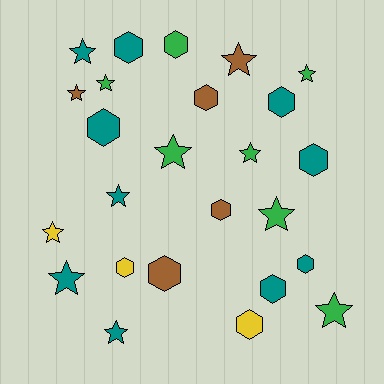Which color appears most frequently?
Teal, with 10 objects.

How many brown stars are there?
There are 2 brown stars.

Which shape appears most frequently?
Star, with 13 objects.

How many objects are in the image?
There are 25 objects.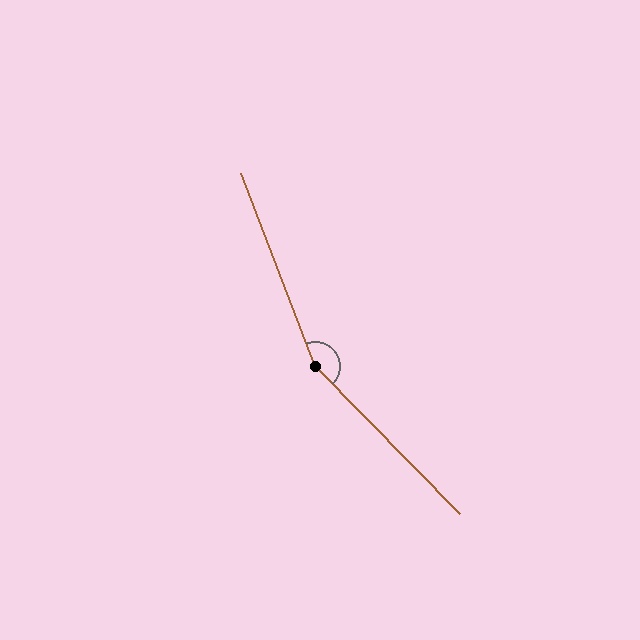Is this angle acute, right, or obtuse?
It is obtuse.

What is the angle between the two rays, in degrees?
Approximately 156 degrees.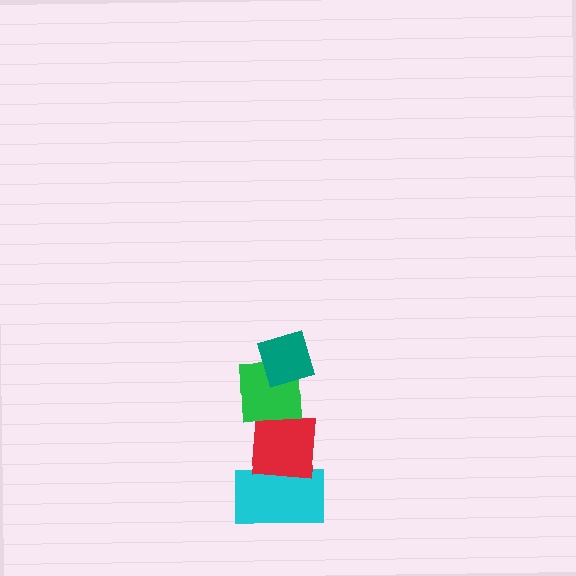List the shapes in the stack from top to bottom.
From top to bottom: the teal diamond, the green square, the red square, the cyan rectangle.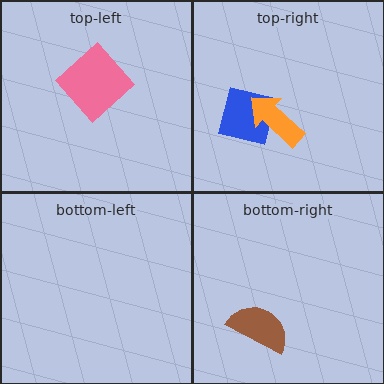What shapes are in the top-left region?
The pink diamond.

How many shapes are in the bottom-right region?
1.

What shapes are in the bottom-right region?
The brown semicircle.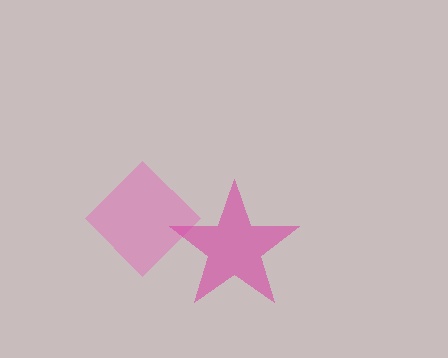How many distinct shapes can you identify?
There are 2 distinct shapes: a pink diamond, a magenta star.